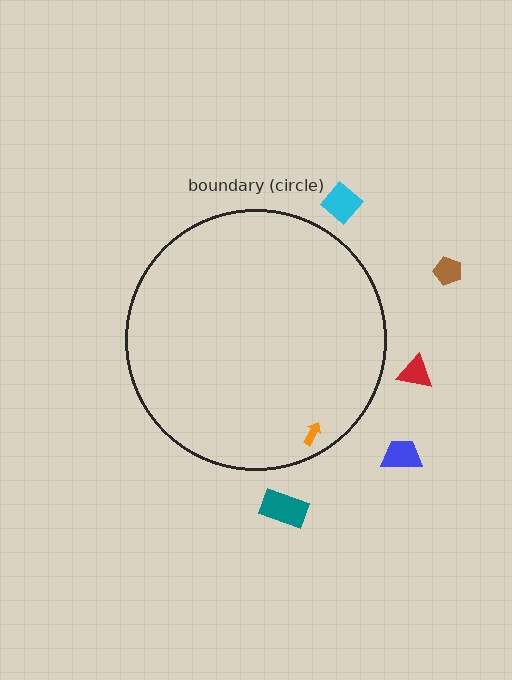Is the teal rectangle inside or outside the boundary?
Outside.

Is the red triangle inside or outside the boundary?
Outside.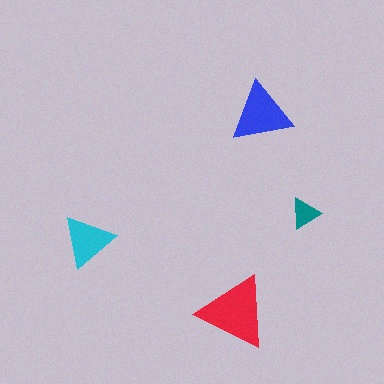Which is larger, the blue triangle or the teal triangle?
The blue one.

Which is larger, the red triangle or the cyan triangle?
The red one.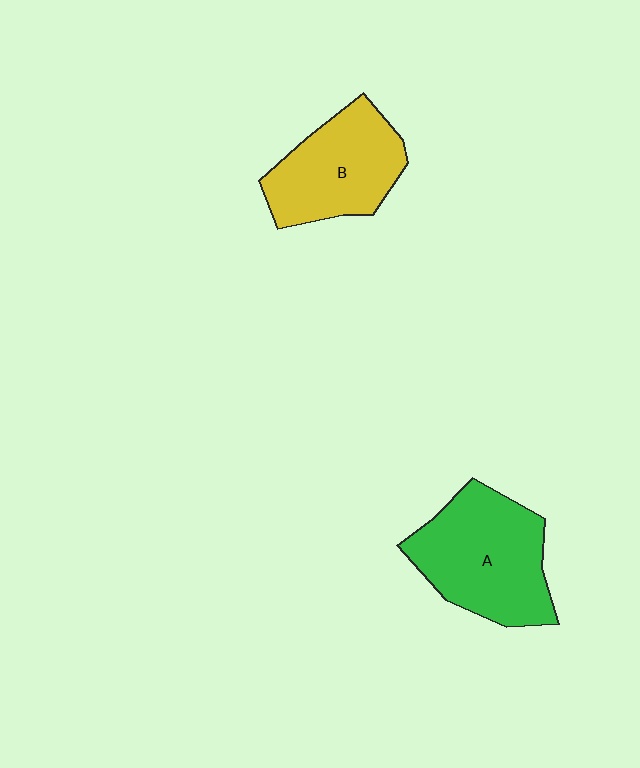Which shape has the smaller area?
Shape B (yellow).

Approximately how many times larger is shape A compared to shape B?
Approximately 1.2 times.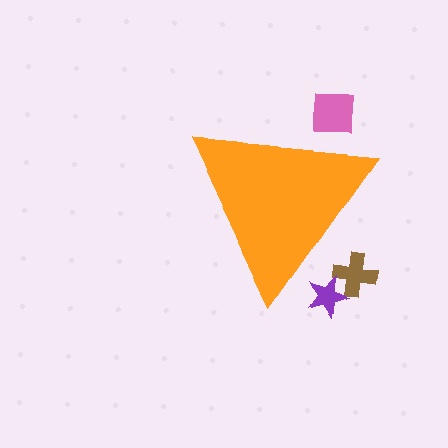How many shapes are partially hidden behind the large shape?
3 shapes are partially hidden.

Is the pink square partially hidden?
Yes, the pink square is partially hidden behind the orange triangle.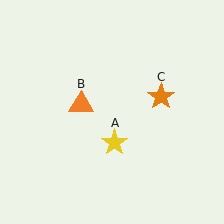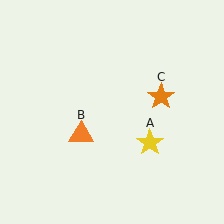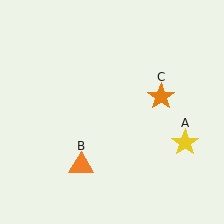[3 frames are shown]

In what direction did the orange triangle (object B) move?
The orange triangle (object B) moved down.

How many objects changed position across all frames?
2 objects changed position: yellow star (object A), orange triangle (object B).